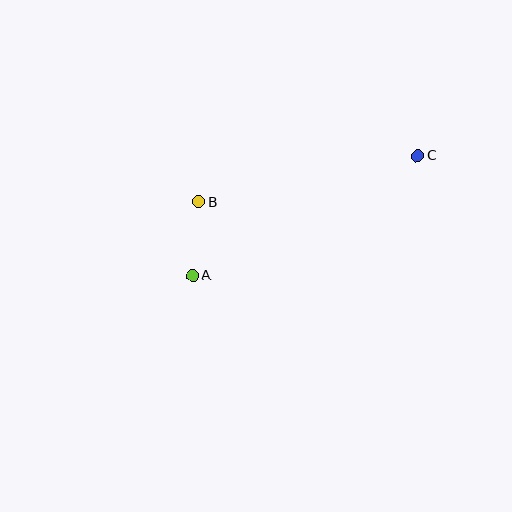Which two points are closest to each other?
Points A and B are closest to each other.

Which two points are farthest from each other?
Points A and C are farthest from each other.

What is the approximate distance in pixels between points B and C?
The distance between B and C is approximately 224 pixels.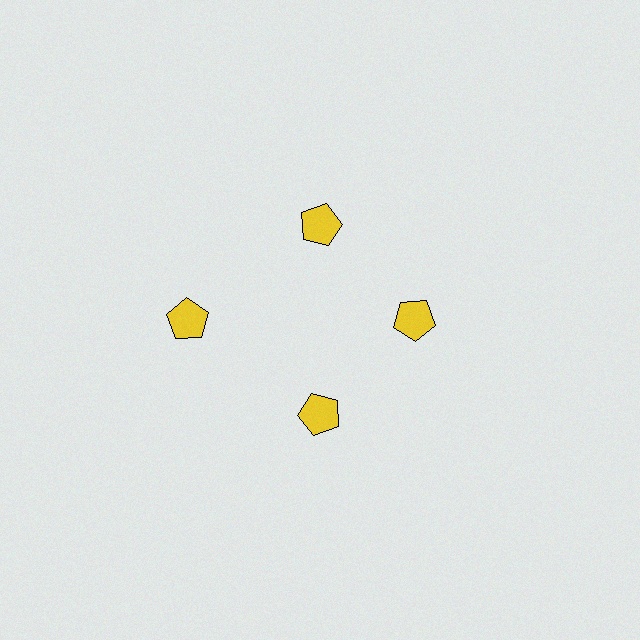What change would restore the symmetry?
The symmetry would be restored by moving it inward, back onto the ring so that all 4 pentagons sit at equal angles and equal distance from the center.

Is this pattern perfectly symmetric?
No. The 4 yellow pentagons are arranged in a ring, but one element near the 9 o'clock position is pushed outward from the center, breaking the 4-fold rotational symmetry.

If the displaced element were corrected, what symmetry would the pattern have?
It would have 4-fold rotational symmetry — the pattern would map onto itself every 90 degrees.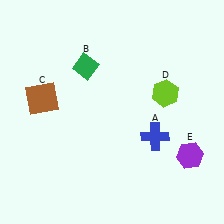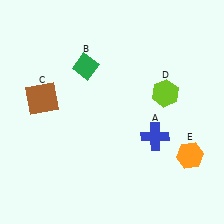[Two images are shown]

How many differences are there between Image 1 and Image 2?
There is 1 difference between the two images.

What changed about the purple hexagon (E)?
In Image 1, E is purple. In Image 2, it changed to orange.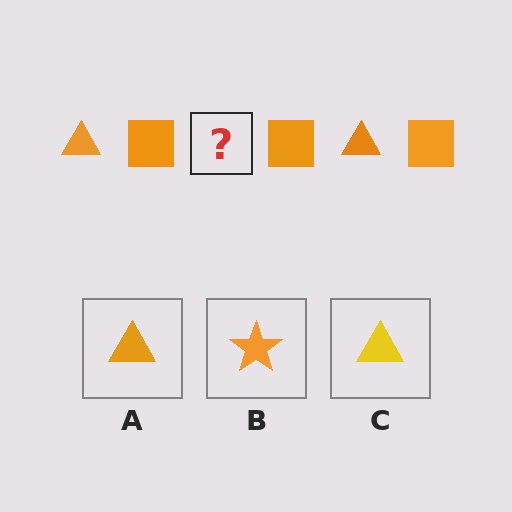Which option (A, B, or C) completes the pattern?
A.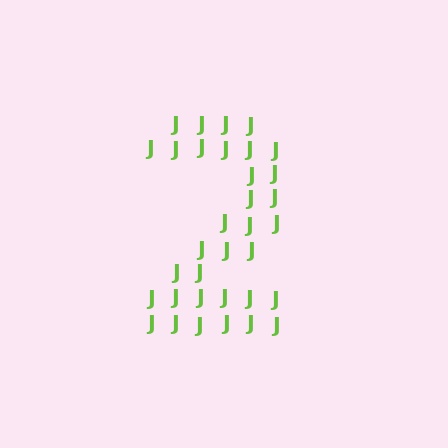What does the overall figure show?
The overall figure shows the digit 2.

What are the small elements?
The small elements are letter J's.